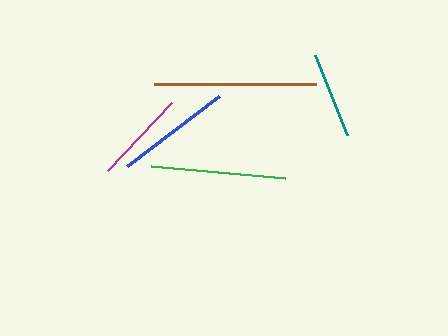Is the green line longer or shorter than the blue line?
The green line is longer than the blue line.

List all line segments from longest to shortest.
From longest to shortest: brown, green, blue, magenta, teal.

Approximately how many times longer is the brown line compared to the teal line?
The brown line is approximately 1.9 times the length of the teal line.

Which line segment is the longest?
The brown line is the longest at approximately 161 pixels.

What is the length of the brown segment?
The brown segment is approximately 161 pixels long.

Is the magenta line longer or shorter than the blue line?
The blue line is longer than the magenta line.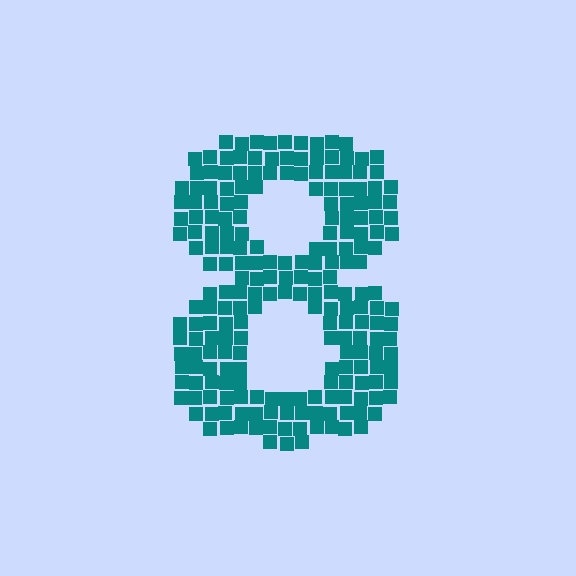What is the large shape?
The large shape is the digit 8.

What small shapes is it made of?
It is made of small squares.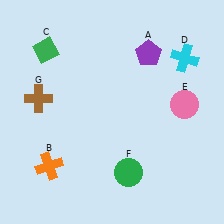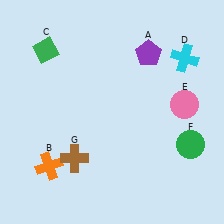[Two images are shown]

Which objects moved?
The objects that moved are: the green circle (F), the brown cross (G).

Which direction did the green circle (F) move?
The green circle (F) moved right.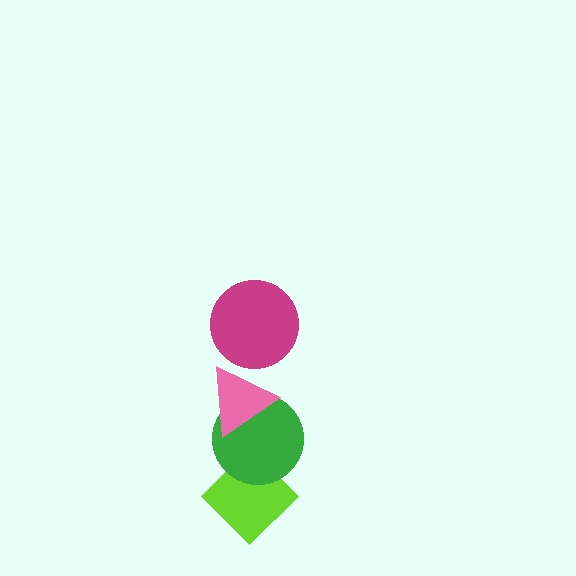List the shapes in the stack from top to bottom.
From top to bottom: the magenta circle, the pink triangle, the green circle, the lime diamond.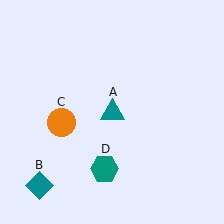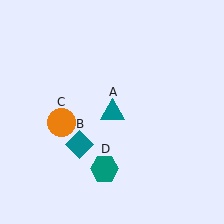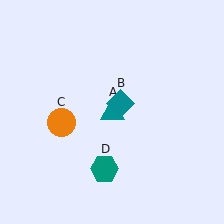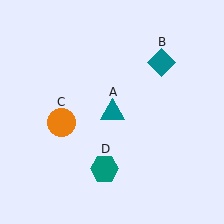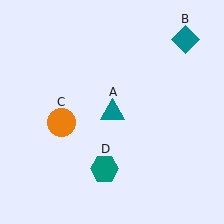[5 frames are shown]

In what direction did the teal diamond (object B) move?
The teal diamond (object B) moved up and to the right.